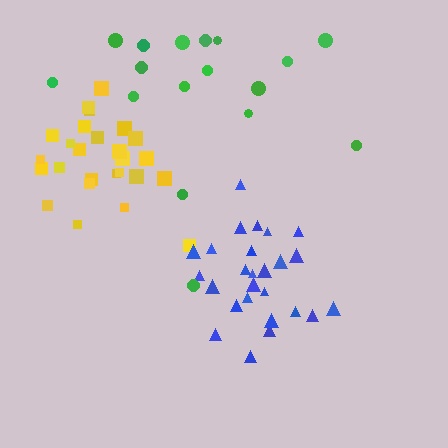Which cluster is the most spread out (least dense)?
Green.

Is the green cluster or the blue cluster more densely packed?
Blue.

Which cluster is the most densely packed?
Yellow.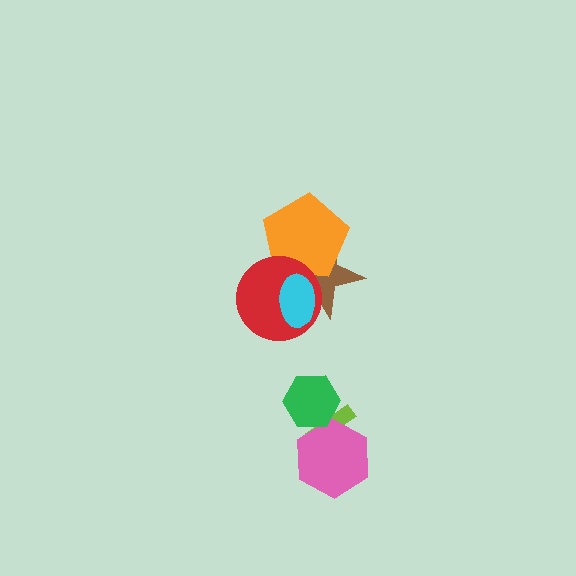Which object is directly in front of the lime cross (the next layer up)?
The pink hexagon is directly in front of the lime cross.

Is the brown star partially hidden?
Yes, it is partially covered by another shape.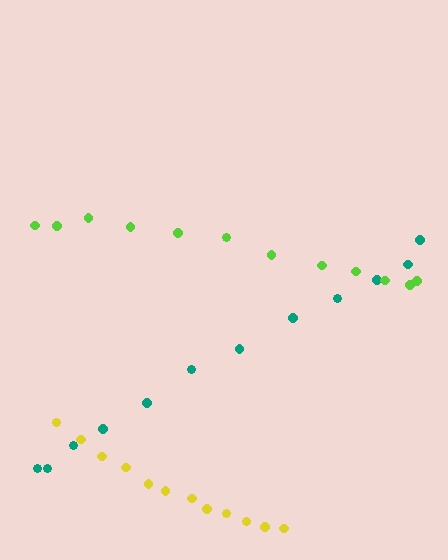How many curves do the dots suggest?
There are 3 distinct paths.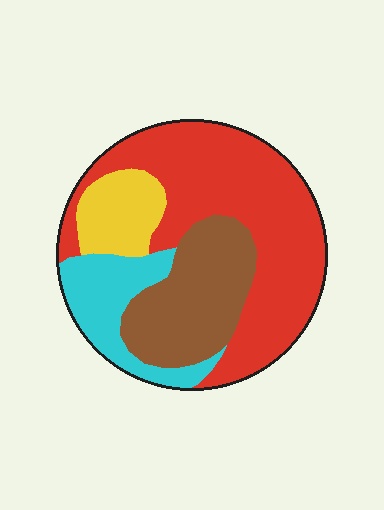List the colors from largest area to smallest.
From largest to smallest: red, brown, cyan, yellow.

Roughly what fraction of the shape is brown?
Brown covers around 25% of the shape.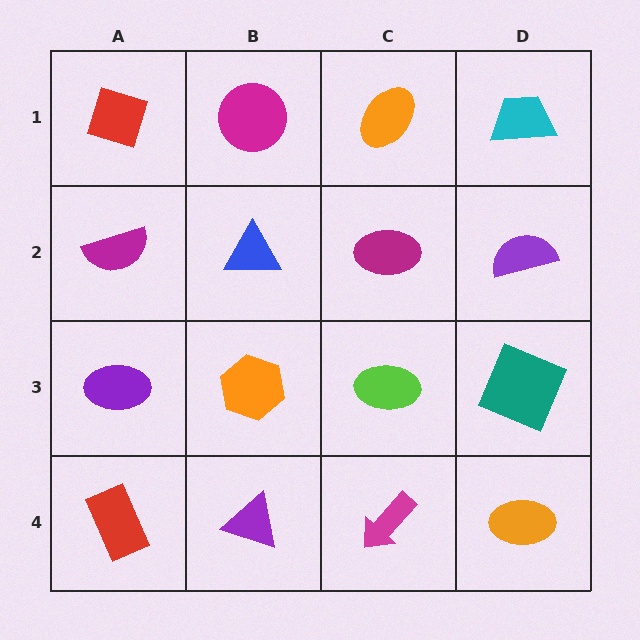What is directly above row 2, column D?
A cyan trapezoid.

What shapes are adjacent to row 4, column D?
A teal square (row 3, column D), a magenta arrow (row 4, column C).